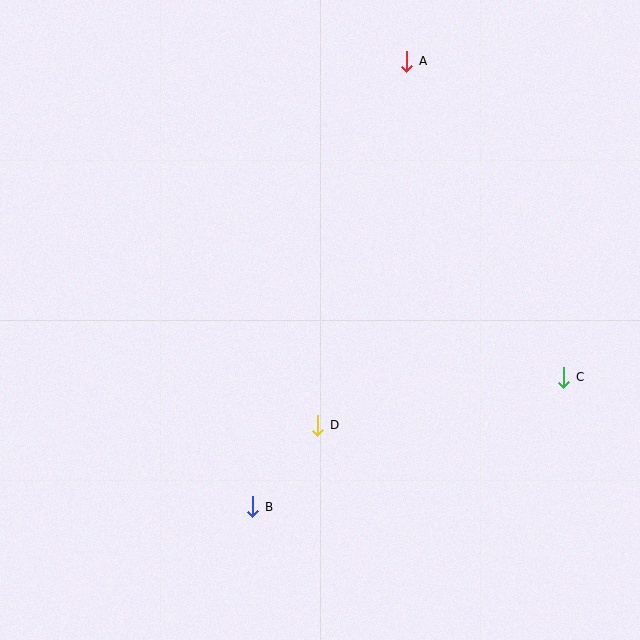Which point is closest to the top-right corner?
Point A is closest to the top-right corner.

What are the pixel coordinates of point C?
Point C is at (564, 377).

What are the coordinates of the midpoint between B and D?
The midpoint between B and D is at (285, 466).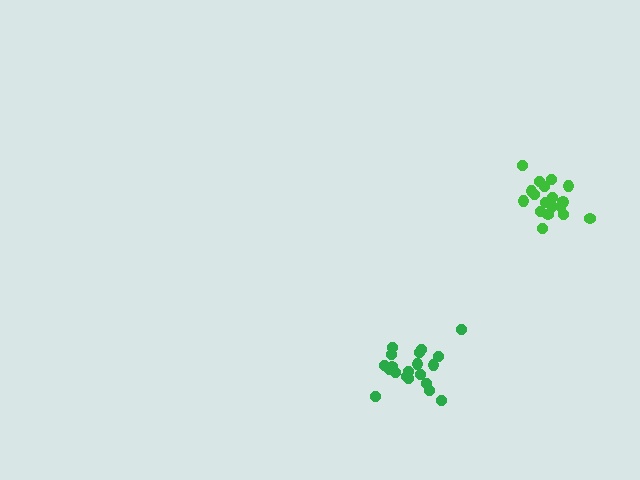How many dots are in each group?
Group 1: 20 dots, Group 2: 18 dots (38 total).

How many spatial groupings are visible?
There are 2 spatial groupings.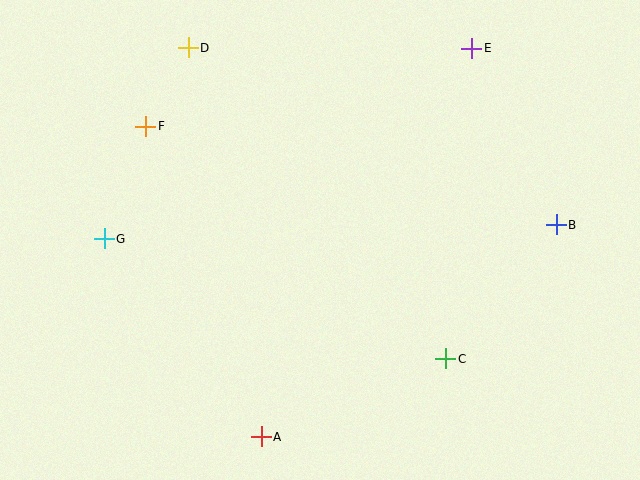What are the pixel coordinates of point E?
Point E is at (472, 48).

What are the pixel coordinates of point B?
Point B is at (556, 225).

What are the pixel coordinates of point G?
Point G is at (104, 239).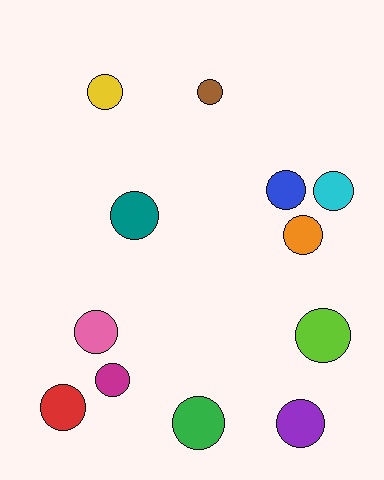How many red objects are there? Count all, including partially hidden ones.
There is 1 red object.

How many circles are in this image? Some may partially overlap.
There are 12 circles.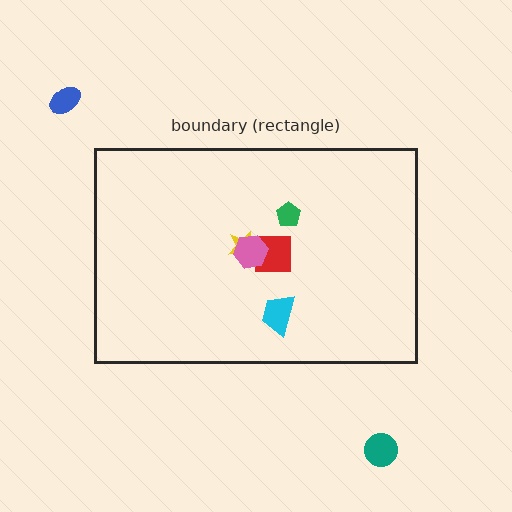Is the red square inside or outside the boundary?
Inside.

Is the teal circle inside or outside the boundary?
Outside.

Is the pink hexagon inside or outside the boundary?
Inside.